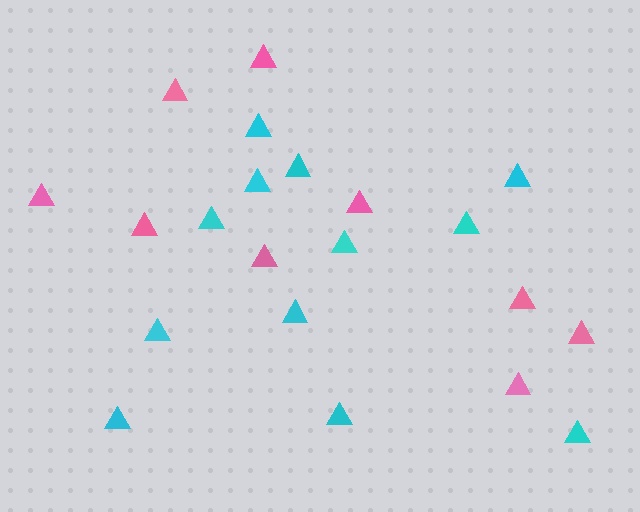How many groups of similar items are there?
There are 2 groups: one group of cyan triangles (12) and one group of pink triangles (9).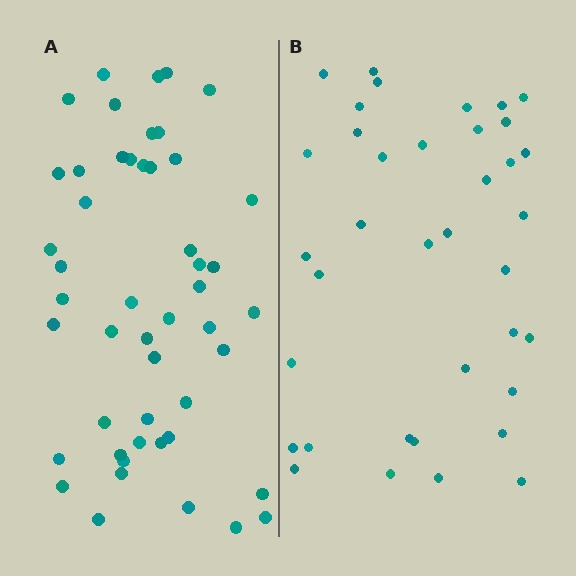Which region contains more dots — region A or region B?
Region A (the left region) has more dots.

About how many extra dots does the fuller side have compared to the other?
Region A has roughly 12 or so more dots than region B.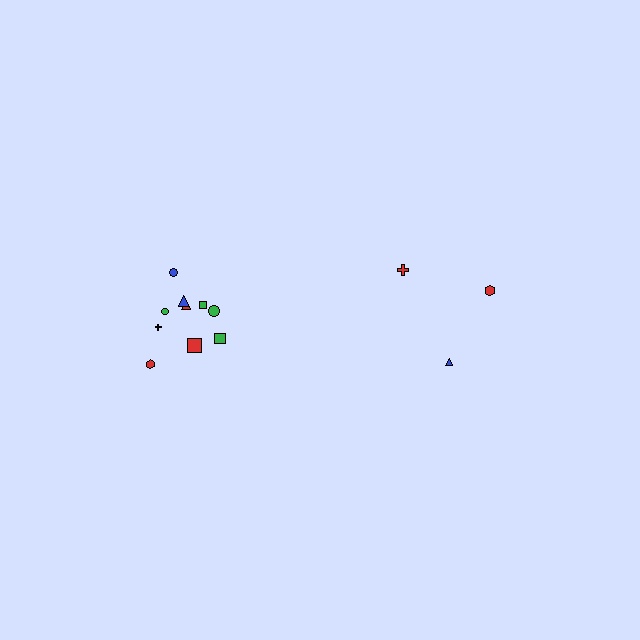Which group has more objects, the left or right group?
The left group.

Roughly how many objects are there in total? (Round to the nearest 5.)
Roughly 15 objects in total.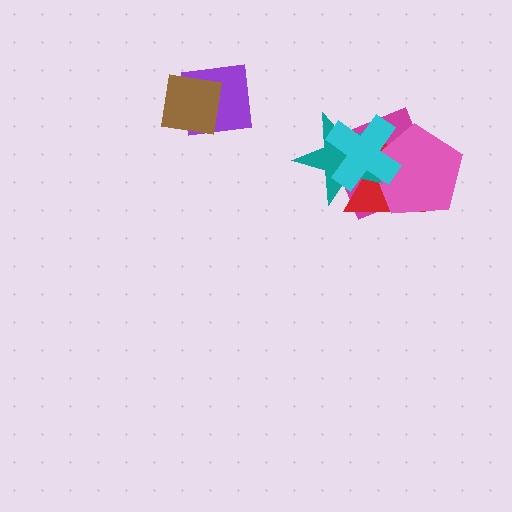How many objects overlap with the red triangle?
4 objects overlap with the red triangle.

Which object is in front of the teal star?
The cyan cross is in front of the teal star.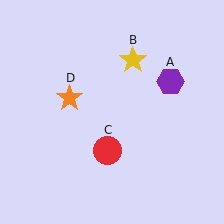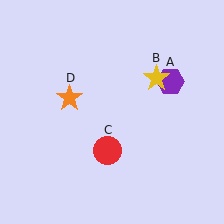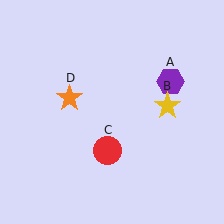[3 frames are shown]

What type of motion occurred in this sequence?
The yellow star (object B) rotated clockwise around the center of the scene.